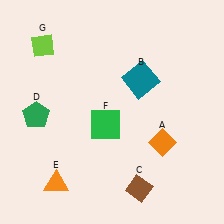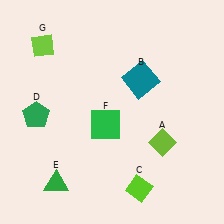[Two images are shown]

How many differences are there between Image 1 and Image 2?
There are 3 differences between the two images.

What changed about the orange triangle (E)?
In Image 1, E is orange. In Image 2, it changed to green.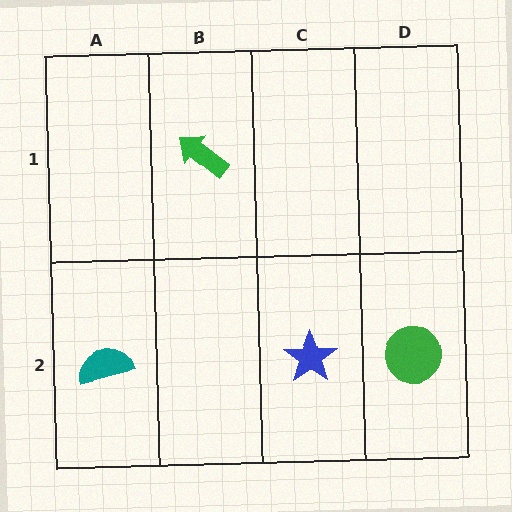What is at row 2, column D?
A green circle.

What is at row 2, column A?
A teal semicircle.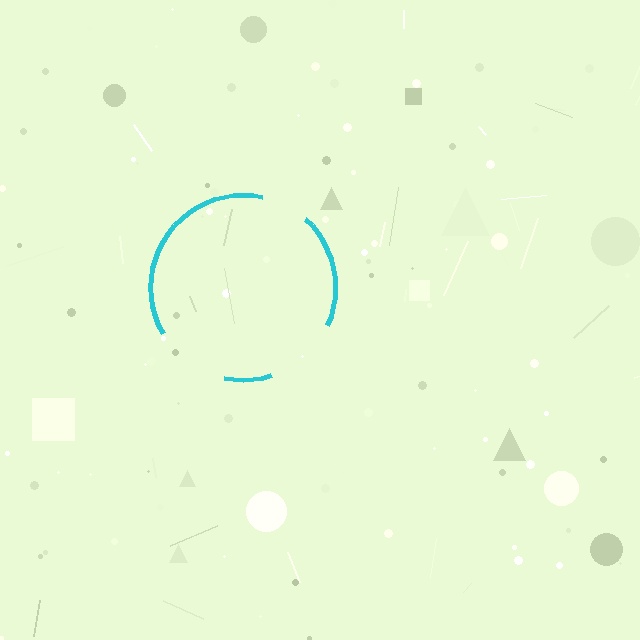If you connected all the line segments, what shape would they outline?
They would outline a circle.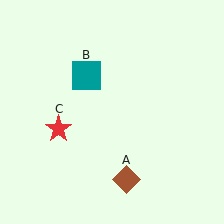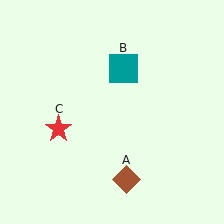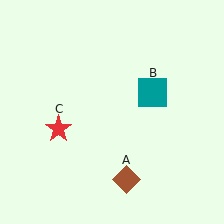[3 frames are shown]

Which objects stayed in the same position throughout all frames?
Brown diamond (object A) and red star (object C) remained stationary.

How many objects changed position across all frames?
1 object changed position: teal square (object B).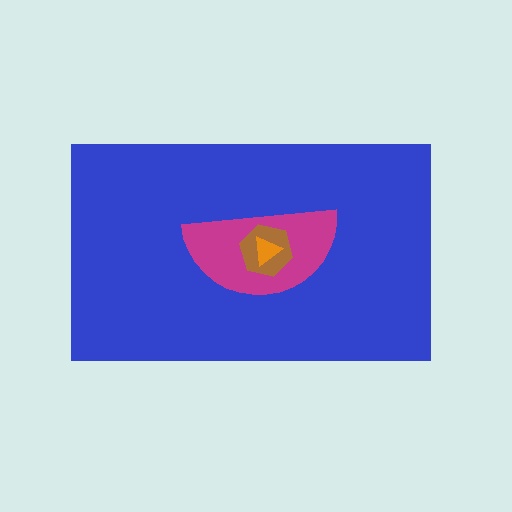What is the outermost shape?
The blue rectangle.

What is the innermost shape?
The orange triangle.